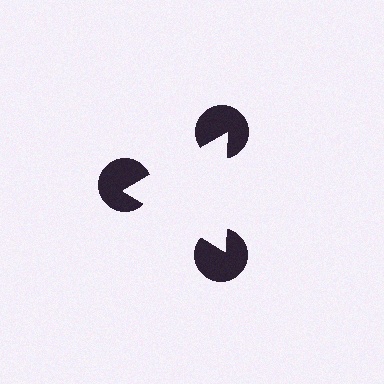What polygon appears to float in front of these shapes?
An illusory triangle — its edges are inferred from the aligned wedge cuts in the pac-man discs, not physically drawn.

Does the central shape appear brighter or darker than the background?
It typically appears slightly brighter than the background, even though no actual brightness change is drawn.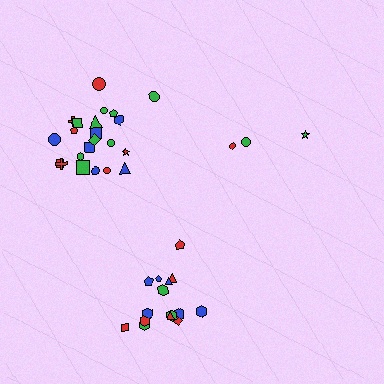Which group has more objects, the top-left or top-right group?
The top-left group.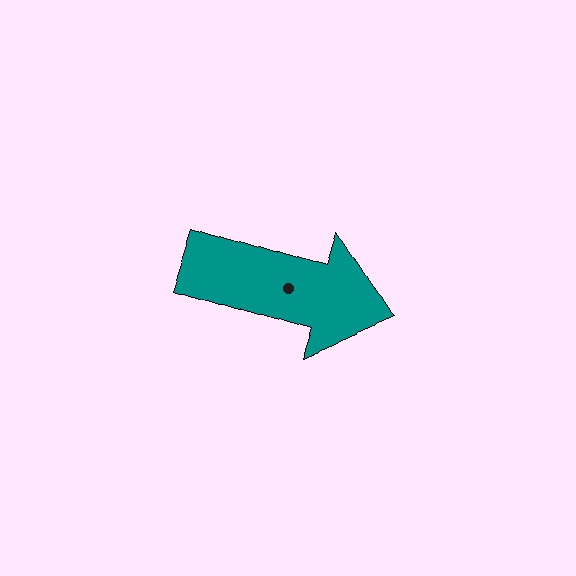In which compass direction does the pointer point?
East.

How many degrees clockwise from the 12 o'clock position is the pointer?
Approximately 107 degrees.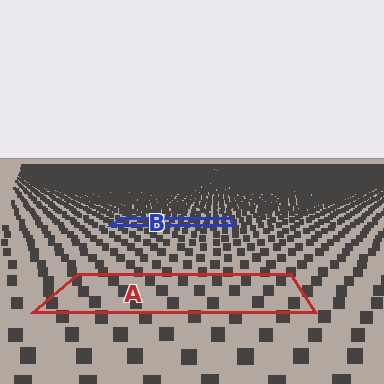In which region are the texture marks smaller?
The texture marks are smaller in region B, because it is farther away.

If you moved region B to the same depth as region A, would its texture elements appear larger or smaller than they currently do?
They would appear larger. At a closer depth, the same texture elements are projected at a bigger on-screen size.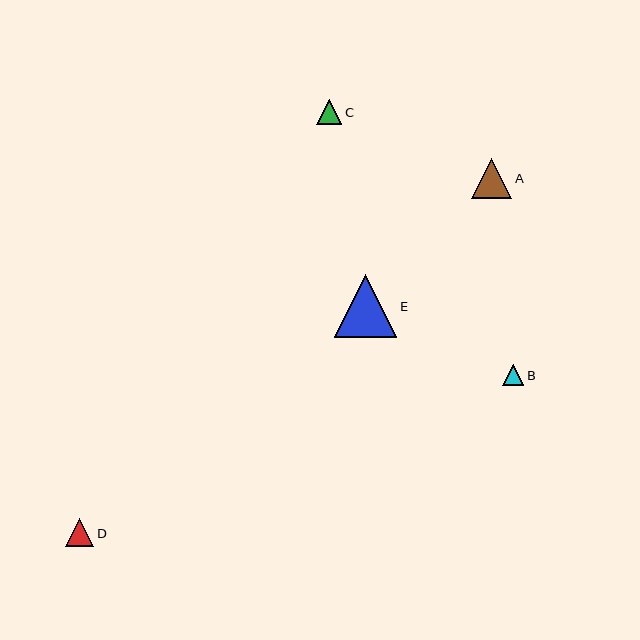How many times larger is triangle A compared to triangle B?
Triangle A is approximately 2.0 times the size of triangle B.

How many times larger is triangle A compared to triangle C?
Triangle A is approximately 1.6 times the size of triangle C.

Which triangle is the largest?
Triangle E is the largest with a size of approximately 63 pixels.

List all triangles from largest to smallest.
From largest to smallest: E, A, D, C, B.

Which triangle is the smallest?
Triangle B is the smallest with a size of approximately 21 pixels.